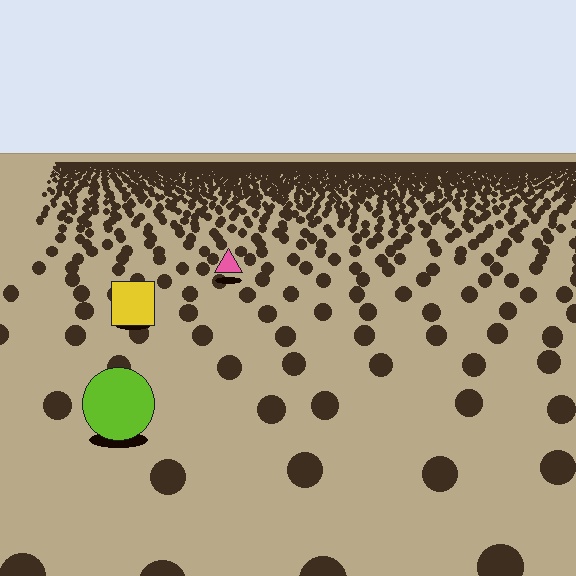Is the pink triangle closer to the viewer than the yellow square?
No. The yellow square is closer — you can tell from the texture gradient: the ground texture is coarser near it.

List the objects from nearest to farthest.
From nearest to farthest: the lime circle, the yellow square, the pink triangle.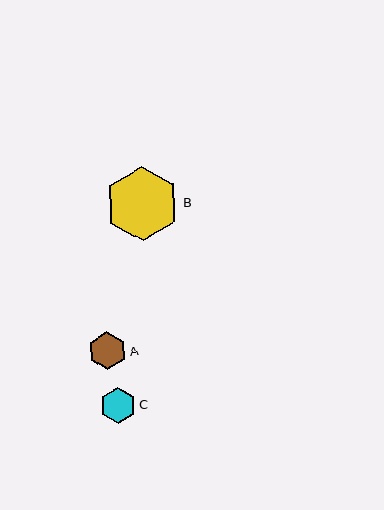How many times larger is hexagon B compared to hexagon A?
Hexagon B is approximately 2.0 times the size of hexagon A.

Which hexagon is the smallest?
Hexagon C is the smallest with a size of approximately 35 pixels.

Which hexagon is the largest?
Hexagon B is the largest with a size of approximately 75 pixels.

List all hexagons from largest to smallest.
From largest to smallest: B, A, C.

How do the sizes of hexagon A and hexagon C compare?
Hexagon A and hexagon C are approximately the same size.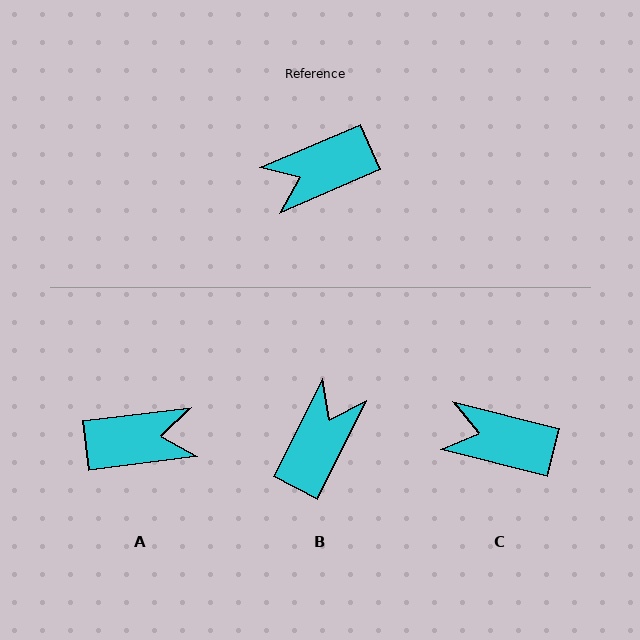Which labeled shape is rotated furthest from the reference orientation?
A, about 164 degrees away.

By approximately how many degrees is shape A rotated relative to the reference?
Approximately 164 degrees counter-clockwise.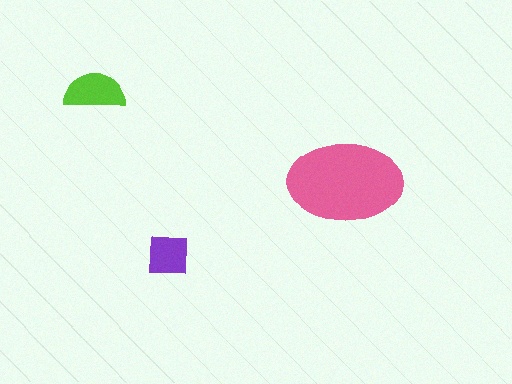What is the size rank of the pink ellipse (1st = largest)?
1st.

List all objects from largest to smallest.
The pink ellipse, the lime semicircle, the purple square.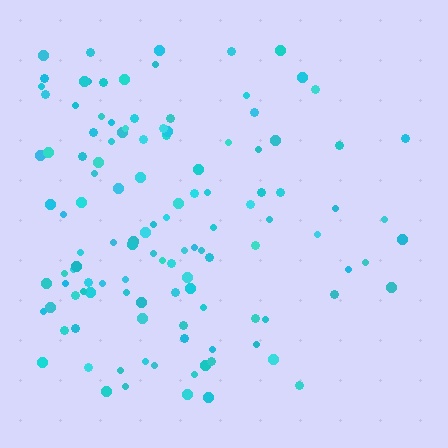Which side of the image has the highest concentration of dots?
The left.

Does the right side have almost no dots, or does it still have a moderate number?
Still a moderate number, just noticeably fewer than the left.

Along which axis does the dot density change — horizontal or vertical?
Horizontal.